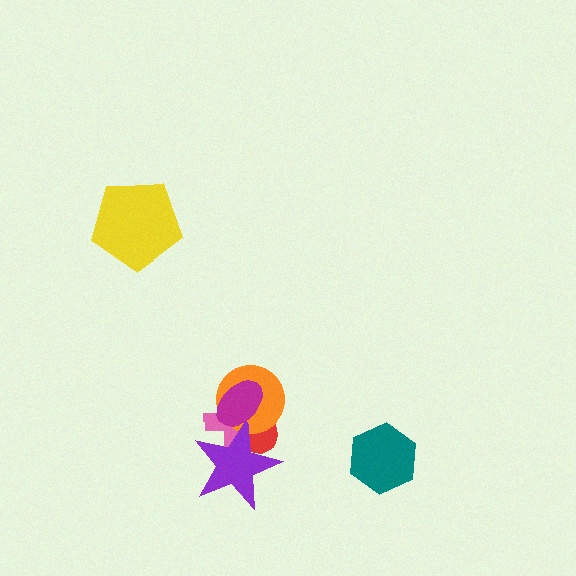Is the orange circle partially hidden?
Yes, it is partially covered by another shape.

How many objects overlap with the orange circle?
4 objects overlap with the orange circle.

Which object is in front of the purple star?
The magenta ellipse is in front of the purple star.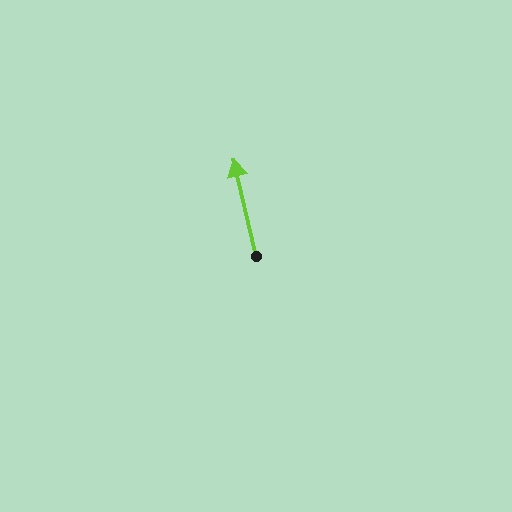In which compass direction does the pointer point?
North.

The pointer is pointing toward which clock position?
Roughly 12 o'clock.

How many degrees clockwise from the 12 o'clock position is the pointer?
Approximately 347 degrees.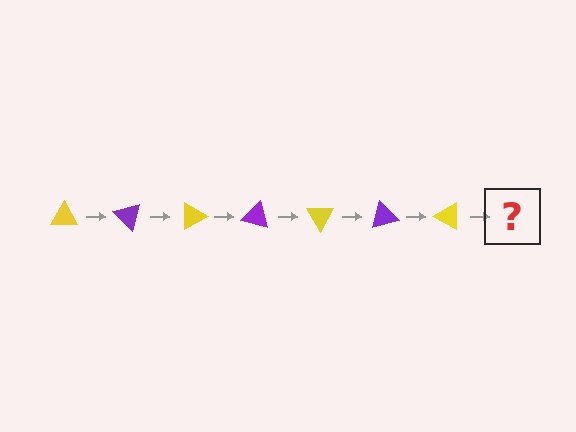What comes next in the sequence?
The next element should be a purple triangle, rotated 315 degrees from the start.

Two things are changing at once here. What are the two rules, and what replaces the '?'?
The two rules are that it rotates 45 degrees each step and the color cycles through yellow and purple. The '?' should be a purple triangle, rotated 315 degrees from the start.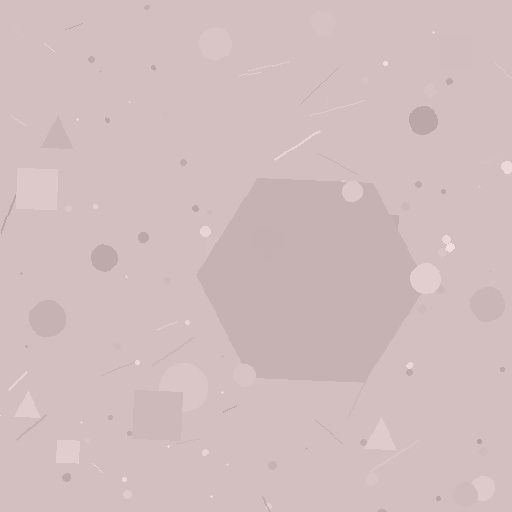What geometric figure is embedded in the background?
A hexagon is embedded in the background.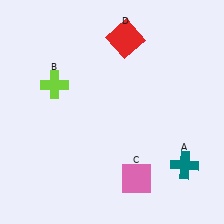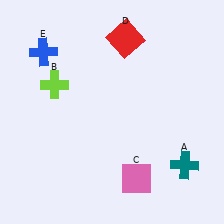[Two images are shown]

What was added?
A blue cross (E) was added in Image 2.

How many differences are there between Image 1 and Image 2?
There is 1 difference between the two images.